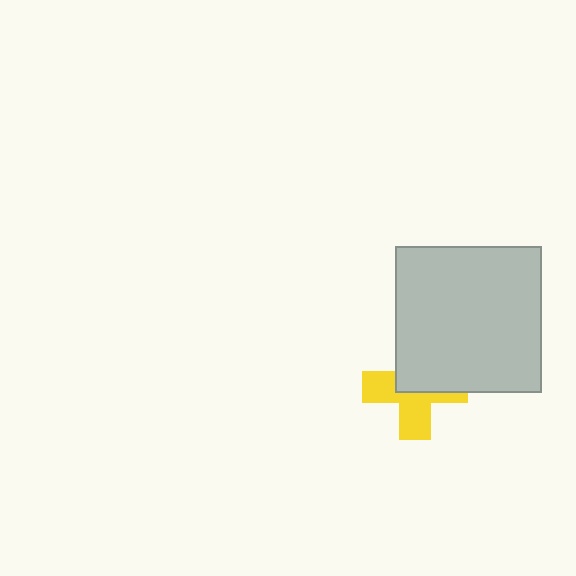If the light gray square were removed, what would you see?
You would see the complete yellow cross.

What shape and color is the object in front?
The object in front is a light gray square.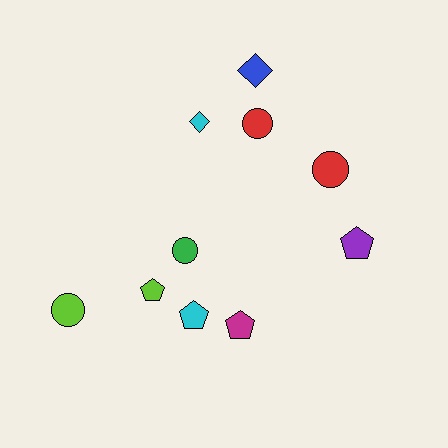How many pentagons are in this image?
There are 4 pentagons.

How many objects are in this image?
There are 10 objects.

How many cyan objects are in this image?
There are 2 cyan objects.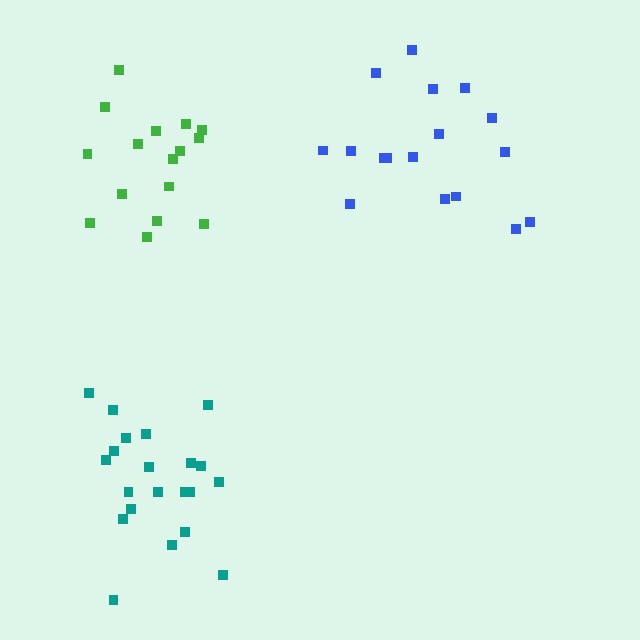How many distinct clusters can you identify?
There are 3 distinct clusters.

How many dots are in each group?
Group 1: 16 dots, Group 2: 21 dots, Group 3: 17 dots (54 total).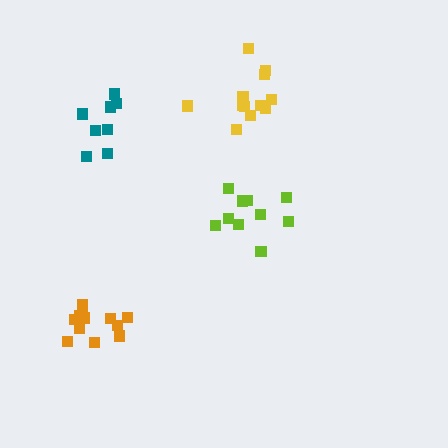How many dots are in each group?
Group 1: 8 dots, Group 2: 12 dots, Group 3: 10 dots, Group 4: 12 dots (42 total).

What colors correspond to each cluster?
The clusters are colored: teal, orange, lime, yellow.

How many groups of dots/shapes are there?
There are 4 groups.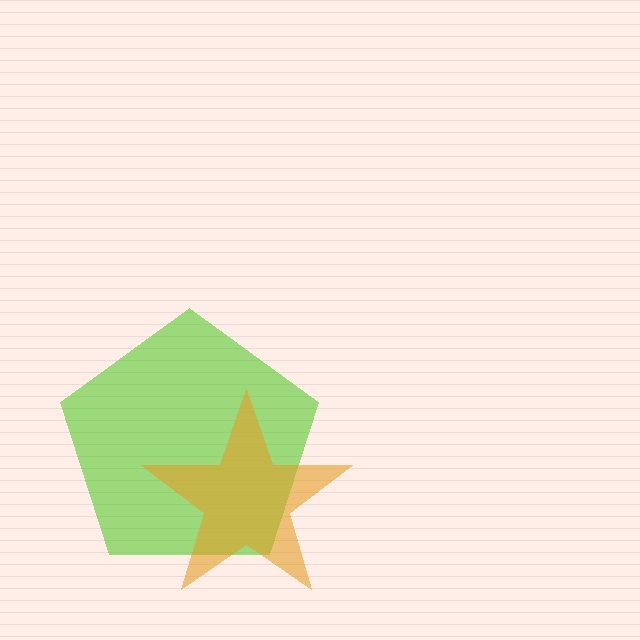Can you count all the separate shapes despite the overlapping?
Yes, there are 2 separate shapes.